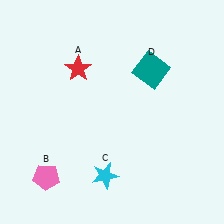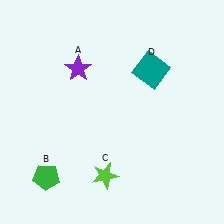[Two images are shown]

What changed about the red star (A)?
In Image 1, A is red. In Image 2, it changed to purple.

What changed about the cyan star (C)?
In Image 1, C is cyan. In Image 2, it changed to lime.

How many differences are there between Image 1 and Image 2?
There are 3 differences between the two images.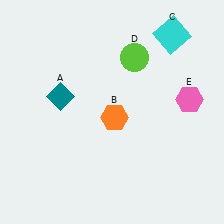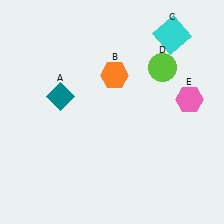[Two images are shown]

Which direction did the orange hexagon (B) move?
The orange hexagon (B) moved up.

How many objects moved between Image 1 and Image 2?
2 objects moved between the two images.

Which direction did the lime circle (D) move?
The lime circle (D) moved right.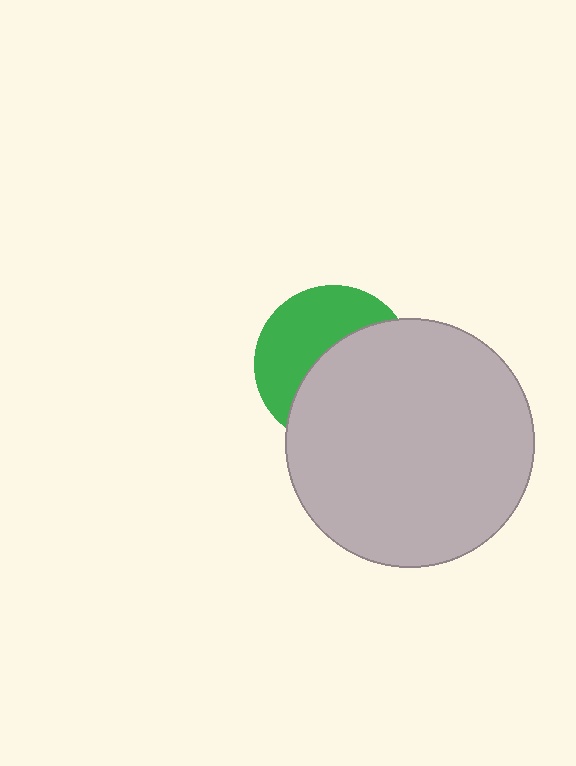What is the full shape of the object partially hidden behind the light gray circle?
The partially hidden object is a green circle.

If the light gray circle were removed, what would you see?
You would see the complete green circle.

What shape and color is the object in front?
The object in front is a light gray circle.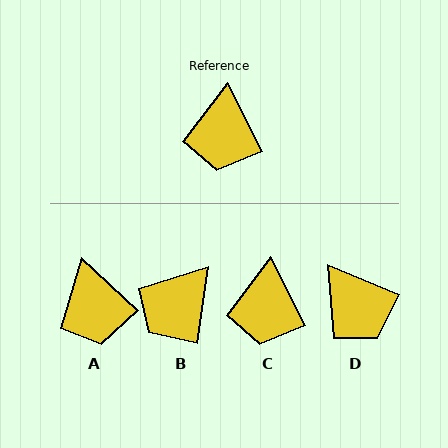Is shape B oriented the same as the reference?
No, it is off by about 36 degrees.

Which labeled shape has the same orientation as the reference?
C.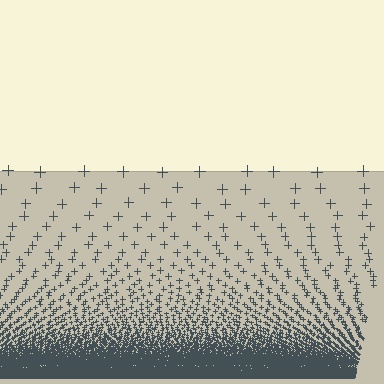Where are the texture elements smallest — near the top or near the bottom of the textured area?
Near the bottom.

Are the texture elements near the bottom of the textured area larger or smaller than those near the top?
Smaller. The gradient is inverted — elements near the bottom are smaller and denser.